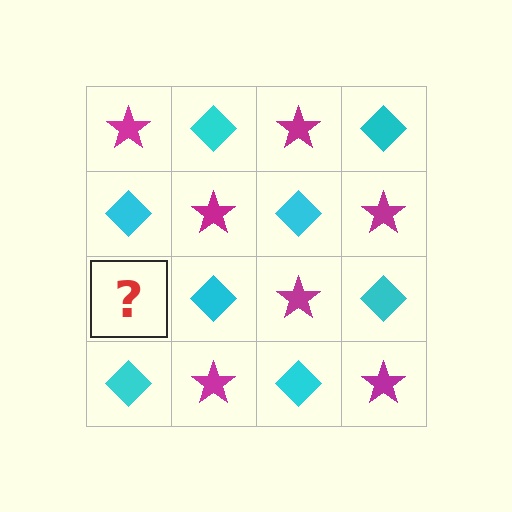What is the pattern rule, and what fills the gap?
The rule is that it alternates magenta star and cyan diamond in a checkerboard pattern. The gap should be filled with a magenta star.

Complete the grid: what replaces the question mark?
The question mark should be replaced with a magenta star.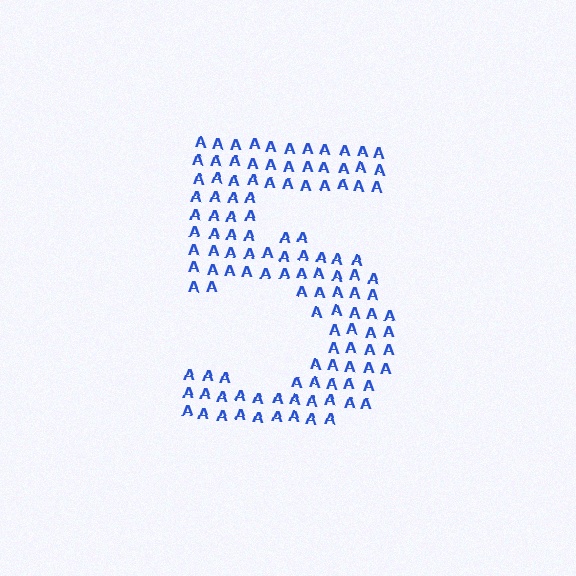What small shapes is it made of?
It is made of small letter A's.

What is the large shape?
The large shape is the digit 5.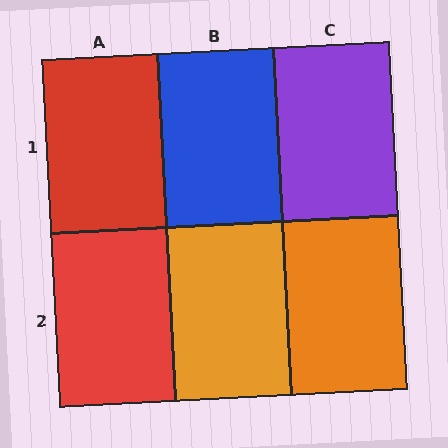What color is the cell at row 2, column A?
Red.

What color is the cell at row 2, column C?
Orange.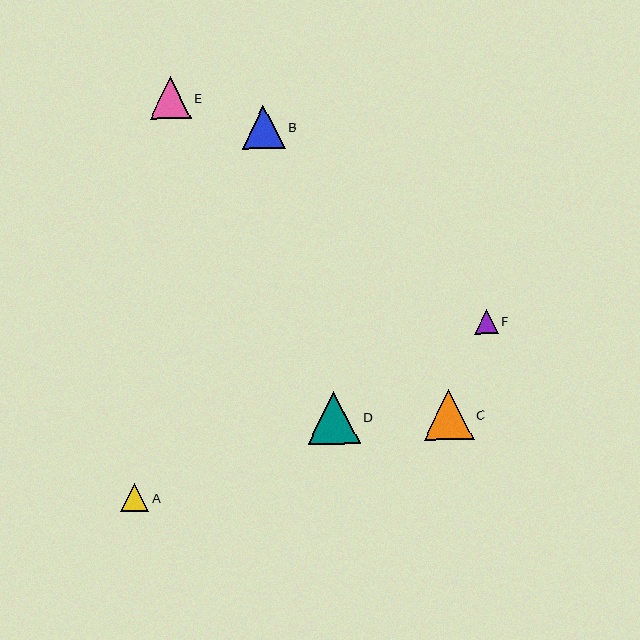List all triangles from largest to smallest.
From largest to smallest: D, C, B, E, A, F.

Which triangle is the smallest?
Triangle F is the smallest with a size of approximately 24 pixels.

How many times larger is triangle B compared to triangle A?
Triangle B is approximately 1.5 times the size of triangle A.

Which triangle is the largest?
Triangle D is the largest with a size of approximately 53 pixels.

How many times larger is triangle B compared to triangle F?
Triangle B is approximately 1.8 times the size of triangle F.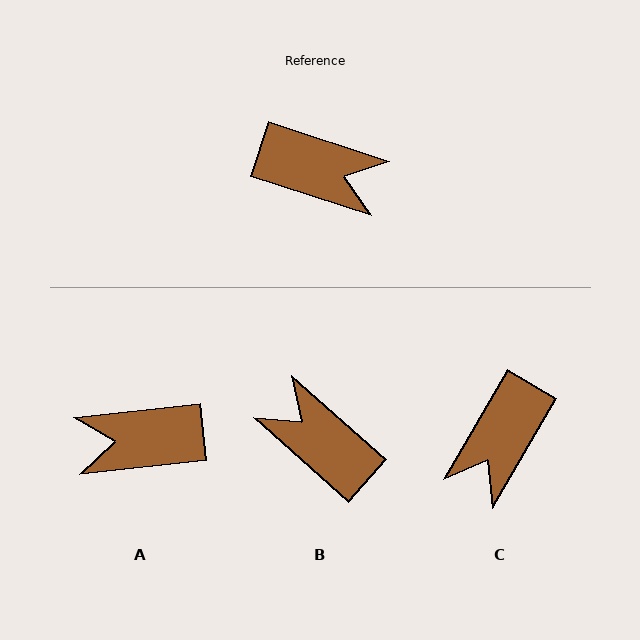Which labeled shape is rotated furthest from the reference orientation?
B, about 157 degrees away.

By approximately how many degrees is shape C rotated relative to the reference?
Approximately 102 degrees clockwise.